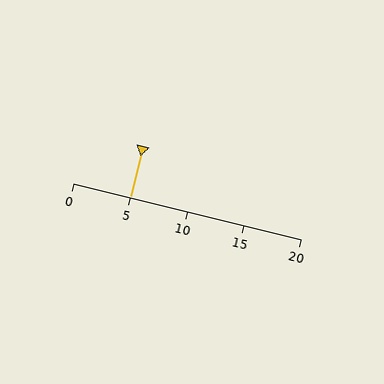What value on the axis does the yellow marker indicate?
The marker indicates approximately 5.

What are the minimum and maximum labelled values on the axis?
The axis runs from 0 to 20.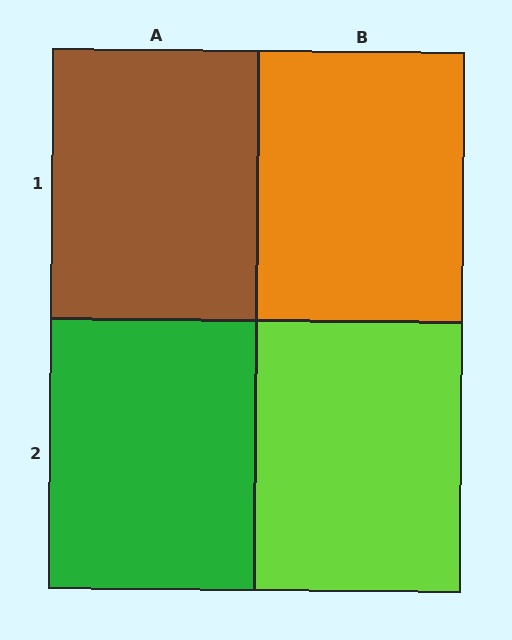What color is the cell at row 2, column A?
Green.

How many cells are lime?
1 cell is lime.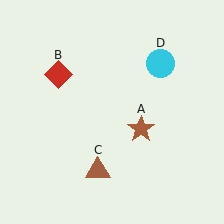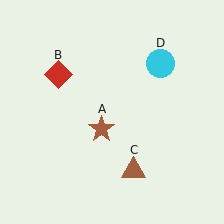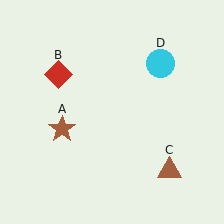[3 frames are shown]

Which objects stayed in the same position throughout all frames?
Red diamond (object B) and cyan circle (object D) remained stationary.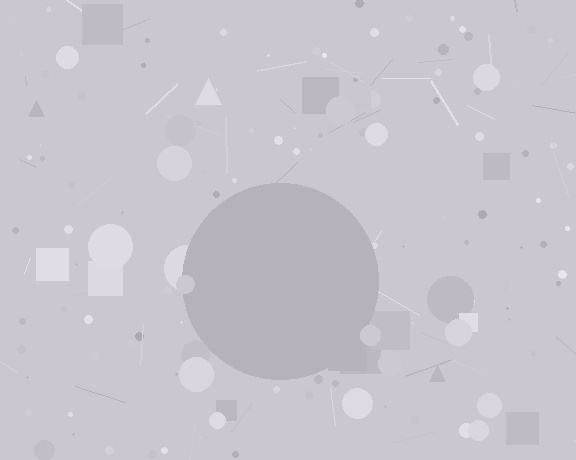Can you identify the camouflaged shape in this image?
The camouflaged shape is a circle.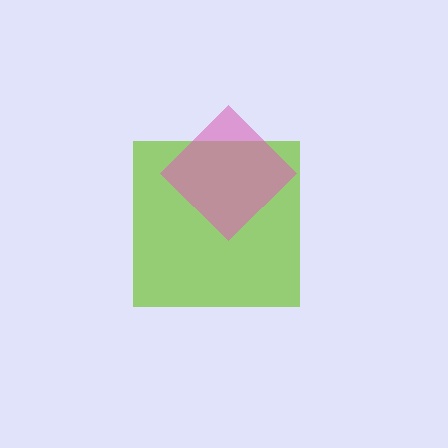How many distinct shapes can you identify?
There are 2 distinct shapes: a lime square, a pink diamond.